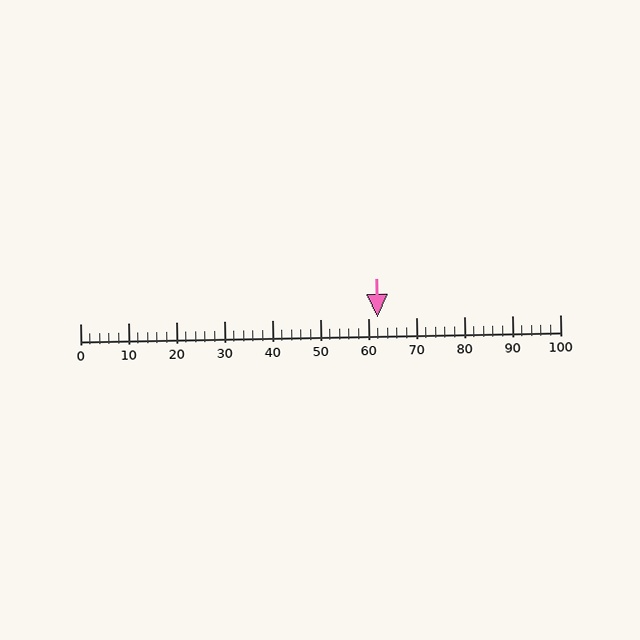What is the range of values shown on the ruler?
The ruler shows values from 0 to 100.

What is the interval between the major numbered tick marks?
The major tick marks are spaced 10 units apart.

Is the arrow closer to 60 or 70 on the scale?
The arrow is closer to 60.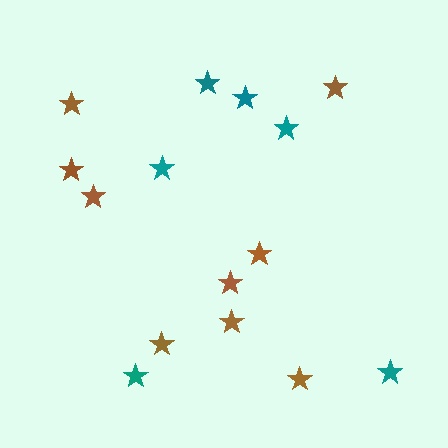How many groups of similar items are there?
There are 2 groups: one group of teal stars (6) and one group of brown stars (9).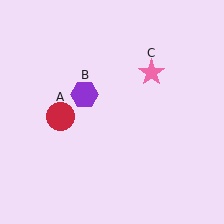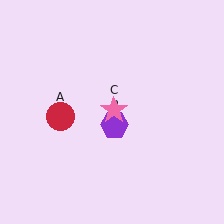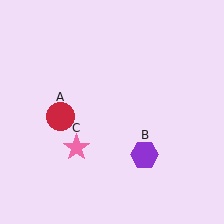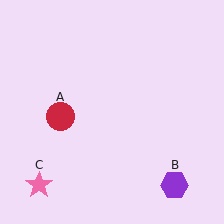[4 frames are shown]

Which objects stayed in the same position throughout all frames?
Red circle (object A) remained stationary.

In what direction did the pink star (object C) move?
The pink star (object C) moved down and to the left.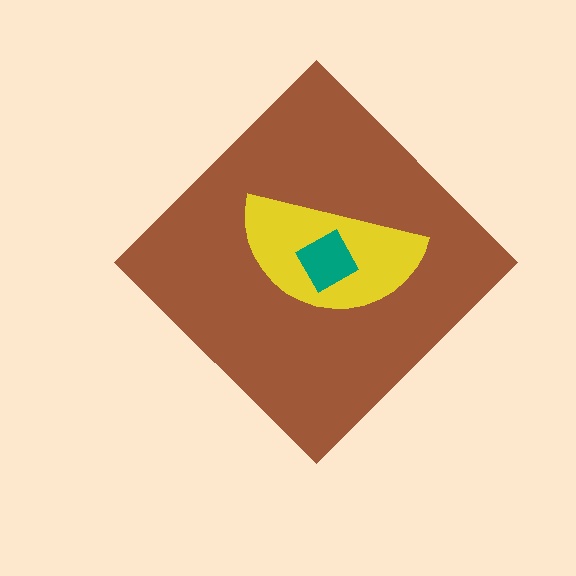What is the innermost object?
The teal square.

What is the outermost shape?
The brown diamond.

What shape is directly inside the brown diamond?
The yellow semicircle.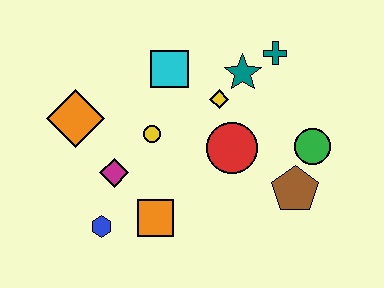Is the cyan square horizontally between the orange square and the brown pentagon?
Yes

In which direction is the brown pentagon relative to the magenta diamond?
The brown pentagon is to the right of the magenta diamond.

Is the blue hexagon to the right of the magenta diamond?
No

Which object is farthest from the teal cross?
The blue hexagon is farthest from the teal cross.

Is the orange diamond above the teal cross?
No